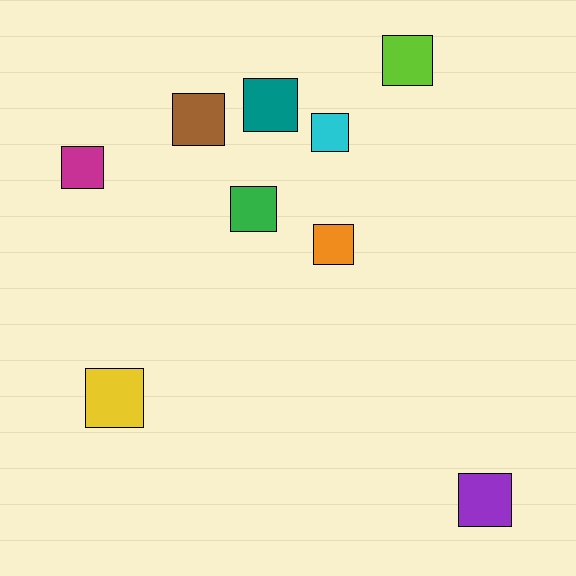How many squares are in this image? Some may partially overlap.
There are 9 squares.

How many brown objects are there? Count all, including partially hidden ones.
There is 1 brown object.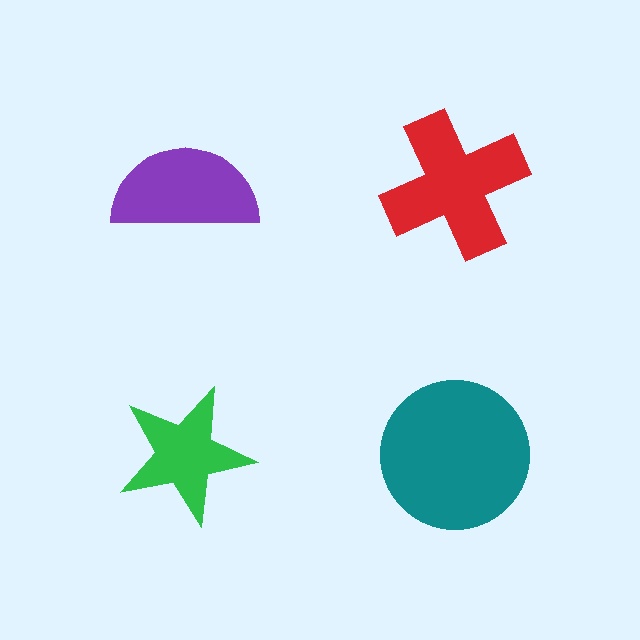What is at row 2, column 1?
A green star.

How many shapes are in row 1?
2 shapes.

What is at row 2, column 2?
A teal circle.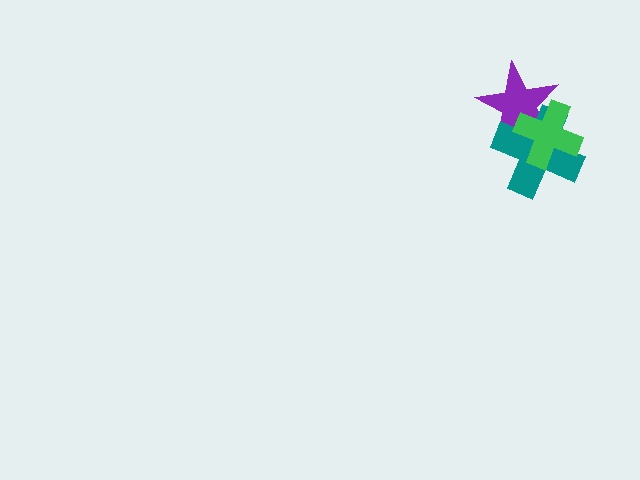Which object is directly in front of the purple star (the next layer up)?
The teal cross is directly in front of the purple star.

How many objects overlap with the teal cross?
2 objects overlap with the teal cross.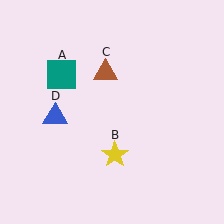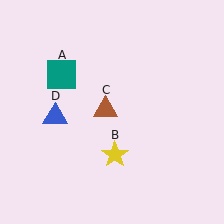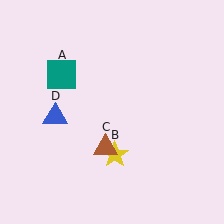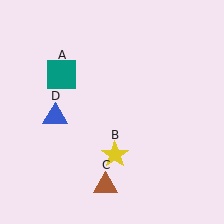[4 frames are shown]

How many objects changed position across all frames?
1 object changed position: brown triangle (object C).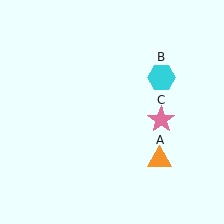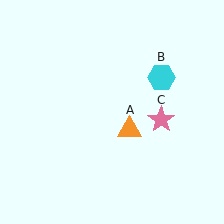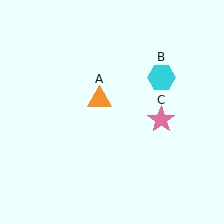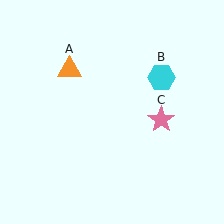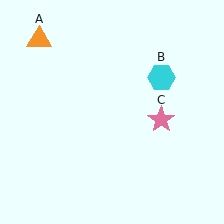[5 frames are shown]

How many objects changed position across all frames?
1 object changed position: orange triangle (object A).